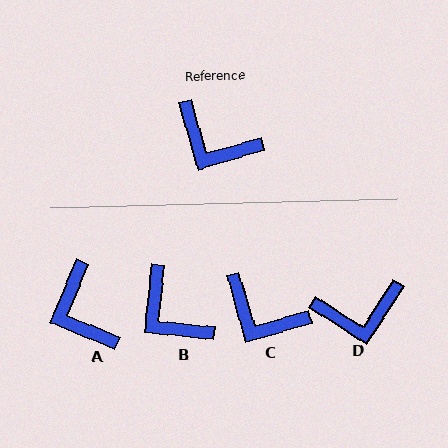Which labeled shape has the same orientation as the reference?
C.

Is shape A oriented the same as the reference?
No, it is off by about 38 degrees.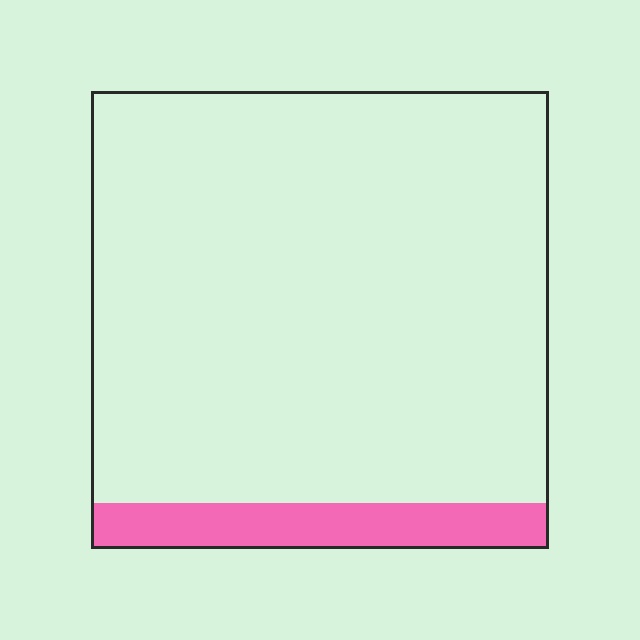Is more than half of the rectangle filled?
No.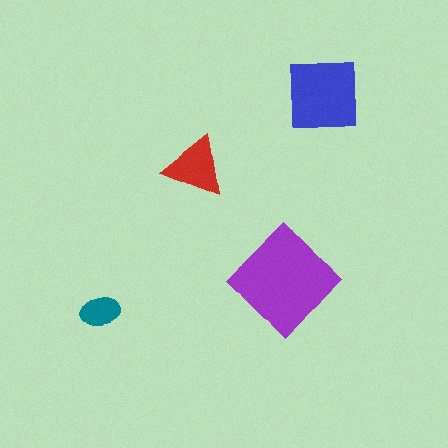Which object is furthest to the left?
The teal ellipse is leftmost.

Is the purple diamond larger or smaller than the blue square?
Larger.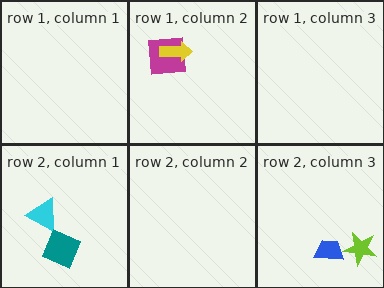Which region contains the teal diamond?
The row 2, column 1 region.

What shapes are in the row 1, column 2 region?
The magenta square, the yellow arrow.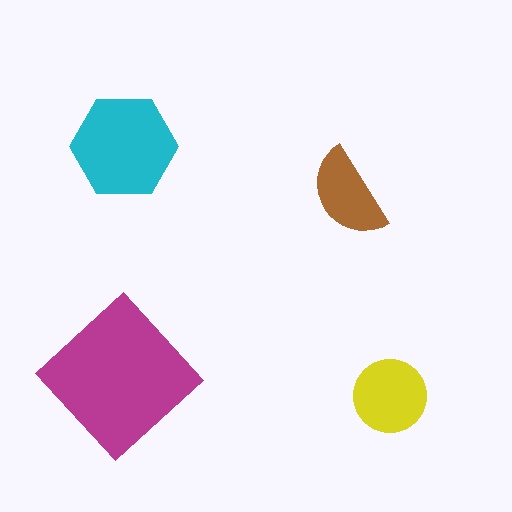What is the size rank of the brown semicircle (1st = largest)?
4th.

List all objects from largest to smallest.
The magenta diamond, the cyan hexagon, the yellow circle, the brown semicircle.